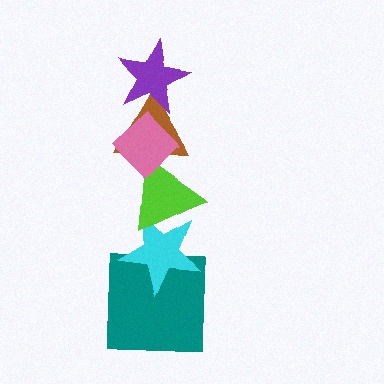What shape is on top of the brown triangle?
The pink diamond is on top of the brown triangle.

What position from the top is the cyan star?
The cyan star is 5th from the top.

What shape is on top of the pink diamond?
The purple star is on top of the pink diamond.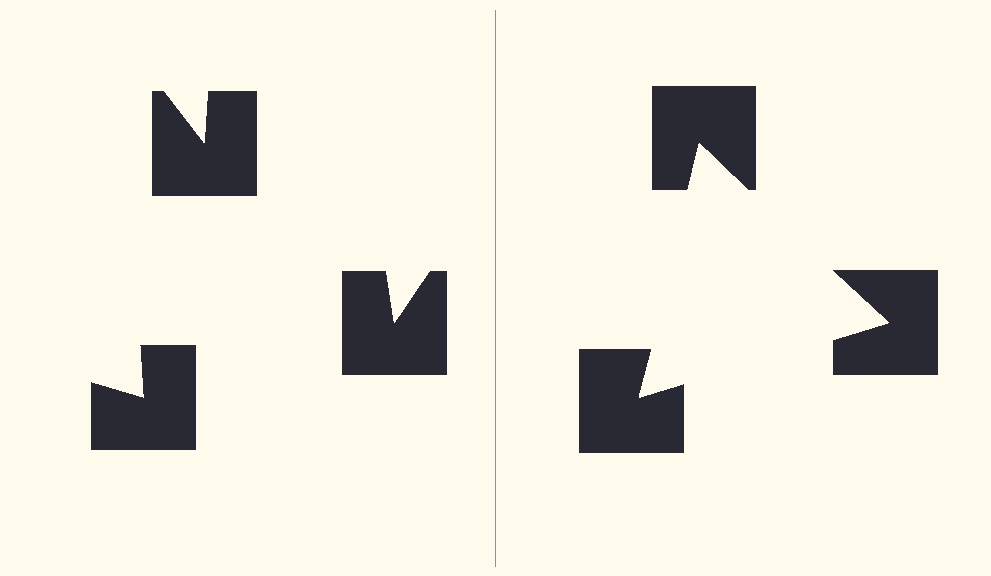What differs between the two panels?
The notched squares are positioned identically on both sides; only the wedge orientations differ. On the right they align to a triangle; on the left they are misaligned.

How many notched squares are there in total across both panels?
6 — 3 on each side.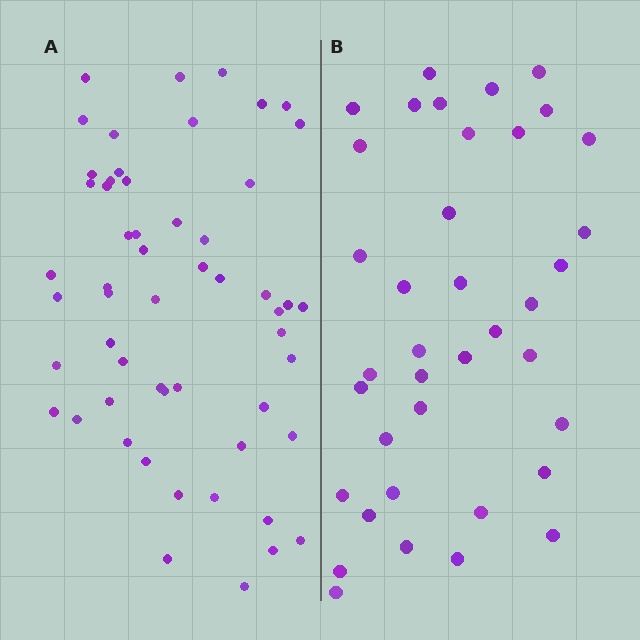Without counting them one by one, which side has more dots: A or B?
Region A (the left region) has more dots.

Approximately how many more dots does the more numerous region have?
Region A has approximately 15 more dots than region B.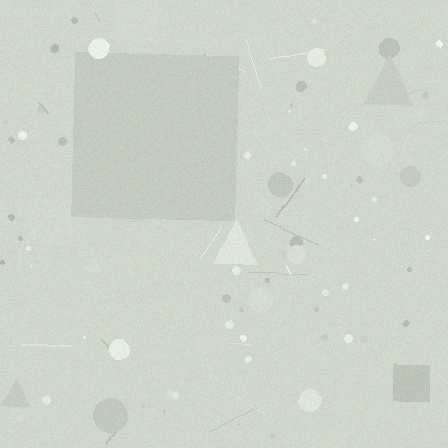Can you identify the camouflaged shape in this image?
The camouflaged shape is a square.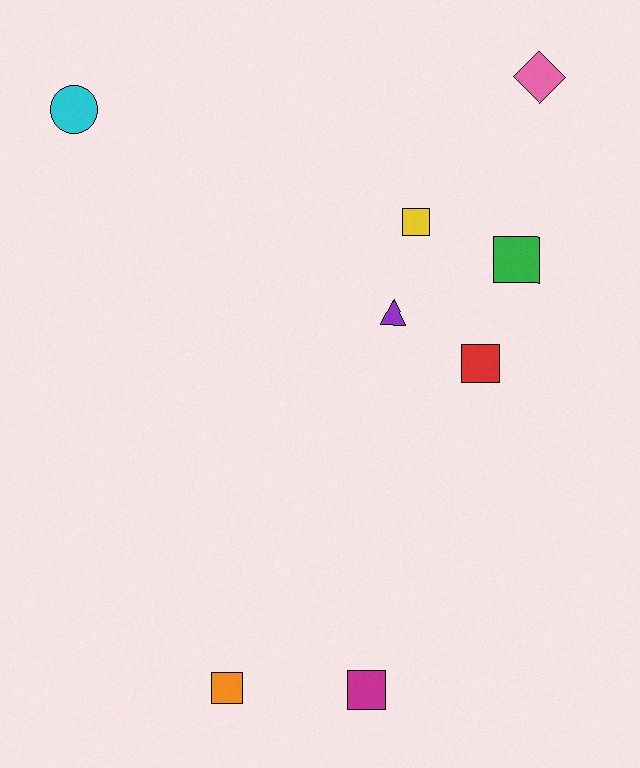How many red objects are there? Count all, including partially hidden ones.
There is 1 red object.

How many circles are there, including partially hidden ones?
There is 1 circle.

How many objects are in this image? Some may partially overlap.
There are 8 objects.